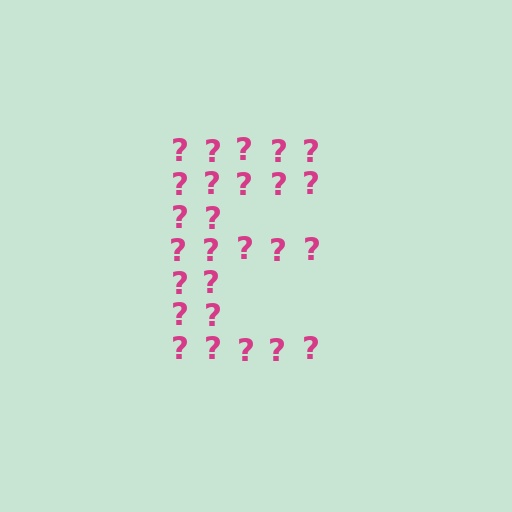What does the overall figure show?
The overall figure shows the letter E.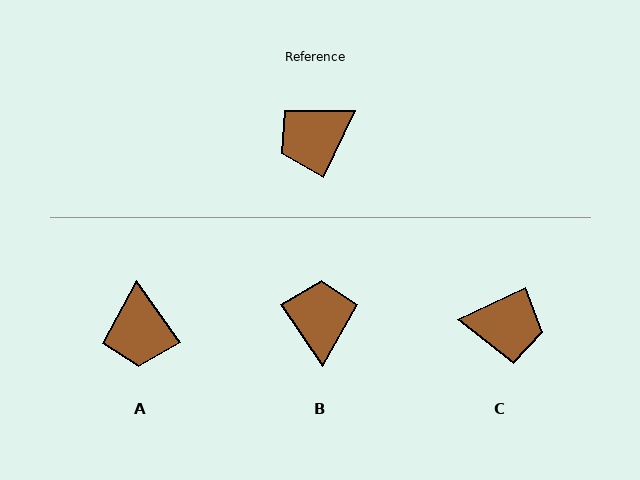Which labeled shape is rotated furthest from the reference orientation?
C, about 141 degrees away.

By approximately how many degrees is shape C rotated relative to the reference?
Approximately 141 degrees counter-clockwise.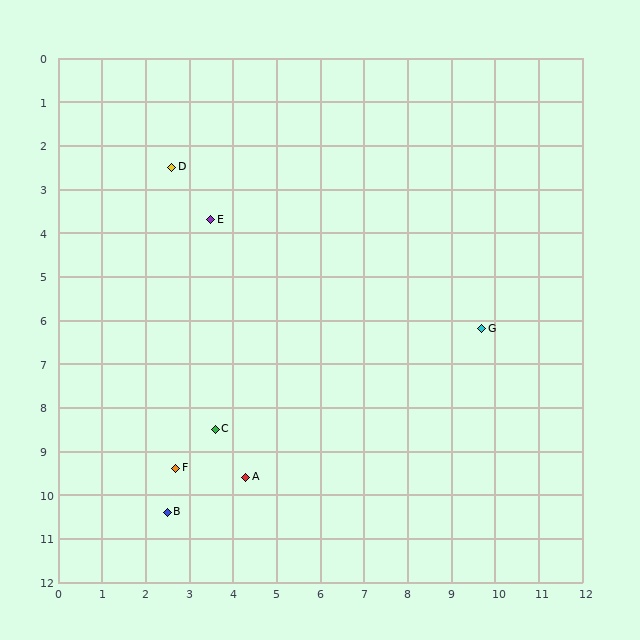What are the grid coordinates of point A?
Point A is at approximately (4.3, 9.6).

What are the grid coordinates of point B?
Point B is at approximately (2.5, 10.4).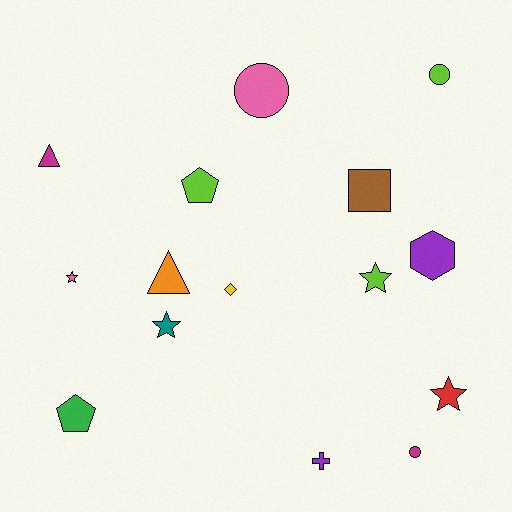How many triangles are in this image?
There are 2 triangles.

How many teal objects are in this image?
There is 1 teal object.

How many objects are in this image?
There are 15 objects.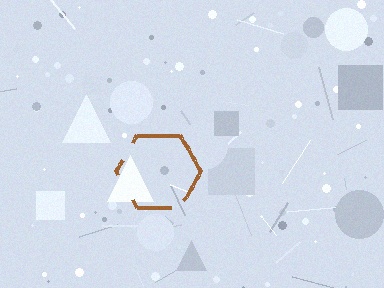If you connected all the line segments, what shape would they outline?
They would outline a hexagon.